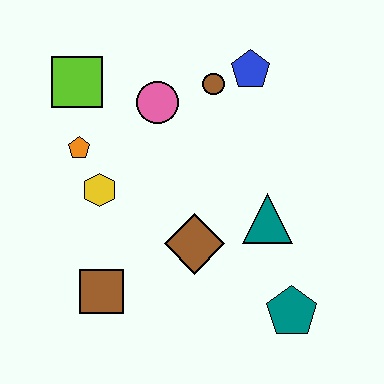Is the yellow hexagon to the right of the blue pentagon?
No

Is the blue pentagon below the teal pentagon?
No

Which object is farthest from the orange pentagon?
The teal pentagon is farthest from the orange pentagon.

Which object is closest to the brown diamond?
The teal triangle is closest to the brown diamond.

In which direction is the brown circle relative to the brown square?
The brown circle is above the brown square.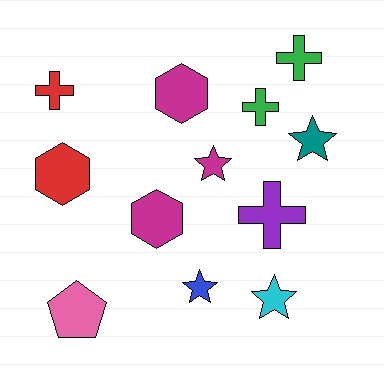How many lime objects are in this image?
There are no lime objects.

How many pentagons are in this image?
There is 1 pentagon.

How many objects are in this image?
There are 12 objects.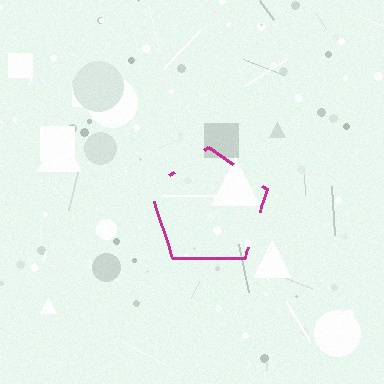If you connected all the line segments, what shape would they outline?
They would outline a pentagon.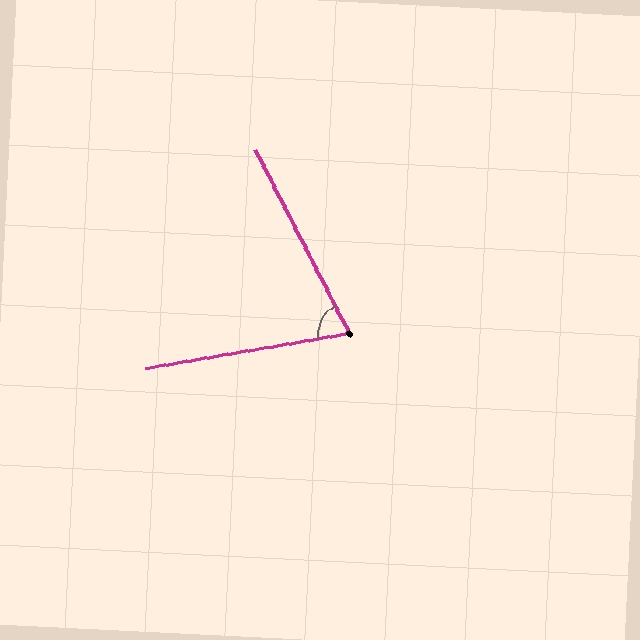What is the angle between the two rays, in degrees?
Approximately 73 degrees.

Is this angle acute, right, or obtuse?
It is acute.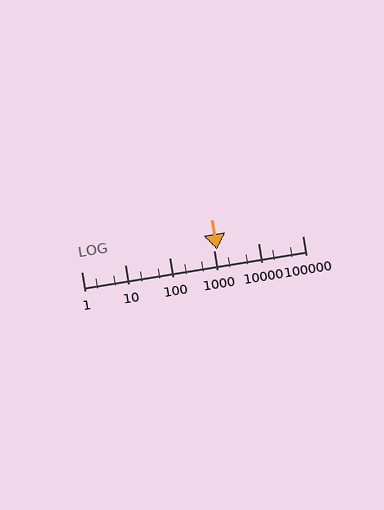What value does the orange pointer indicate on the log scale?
The pointer indicates approximately 1200.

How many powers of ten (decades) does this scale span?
The scale spans 5 decades, from 1 to 100000.